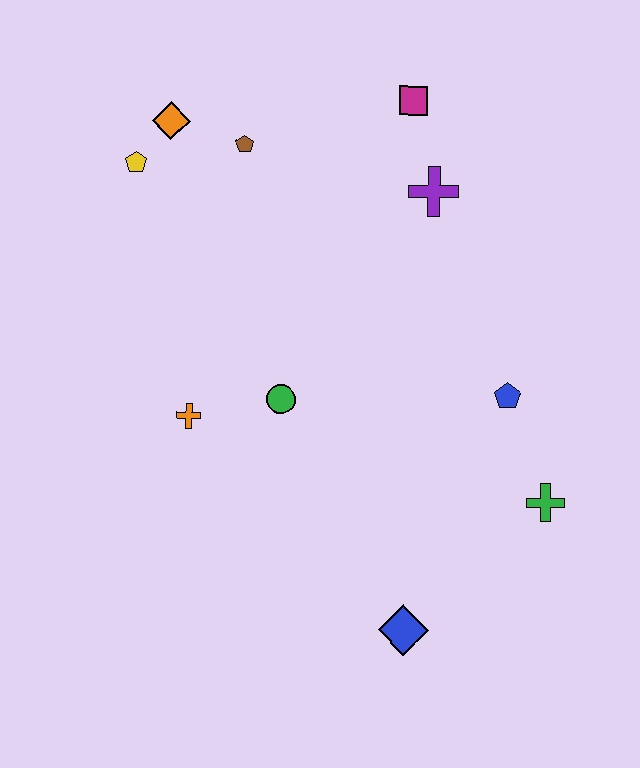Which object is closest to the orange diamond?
The yellow pentagon is closest to the orange diamond.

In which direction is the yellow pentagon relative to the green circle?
The yellow pentagon is above the green circle.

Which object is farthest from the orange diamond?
The blue diamond is farthest from the orange diamond.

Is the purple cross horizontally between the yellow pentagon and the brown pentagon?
No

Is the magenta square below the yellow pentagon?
No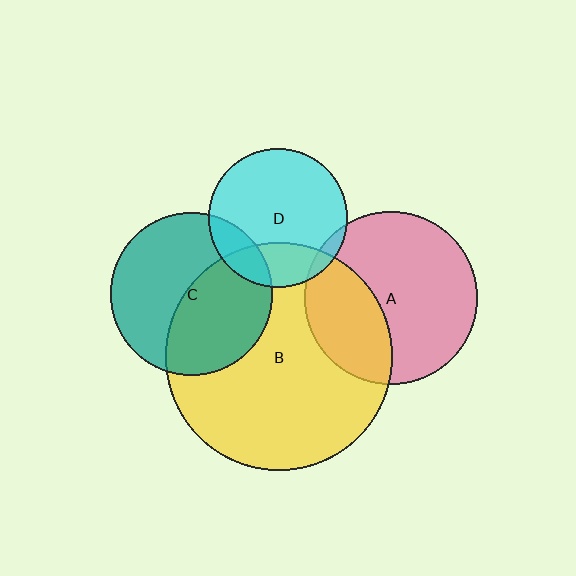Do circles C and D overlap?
Yes.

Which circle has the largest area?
Circle B (yellow).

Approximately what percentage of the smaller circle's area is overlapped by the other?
Approximately 15%.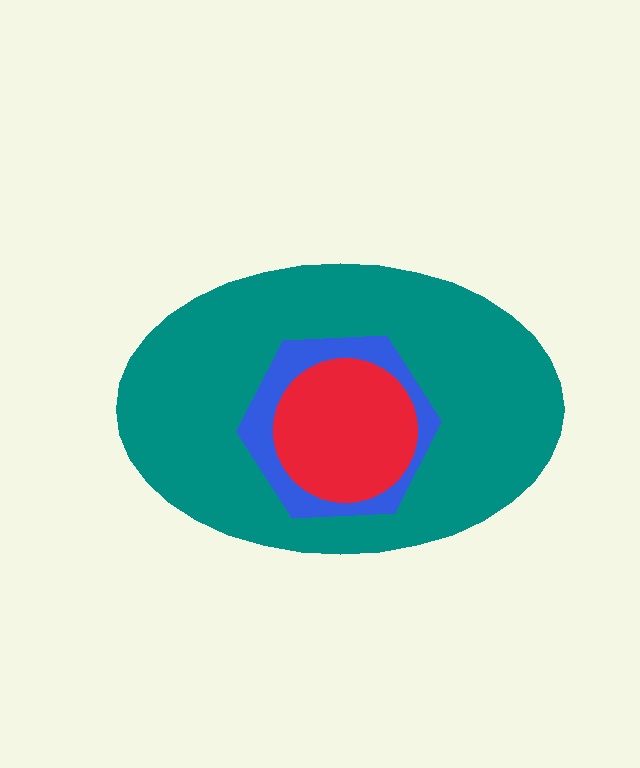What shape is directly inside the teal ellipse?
The blue hexagon.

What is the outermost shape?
The teal ellipse.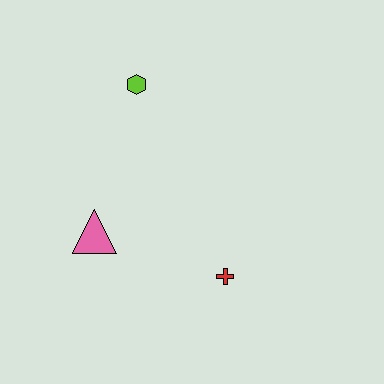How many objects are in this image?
There are 3 objects.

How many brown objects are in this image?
There are no brown objects.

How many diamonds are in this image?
There are no diamonds.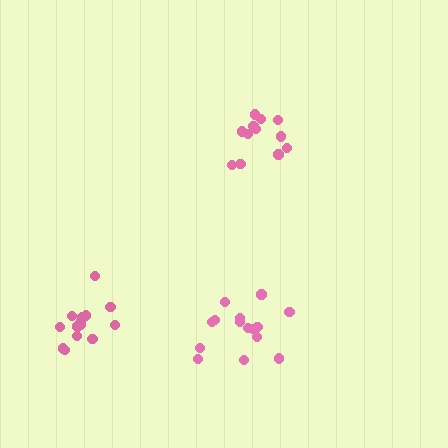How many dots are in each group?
Group 1: 12 dots, Group 2: 15 dots, Group 3: 15 dots (42 total).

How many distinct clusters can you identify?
There are 3 distinct clusters.